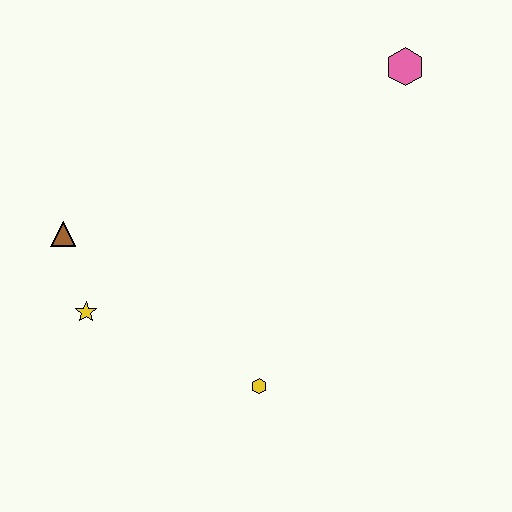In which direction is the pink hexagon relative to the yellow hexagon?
The pink hexagon is above the yellow hexagon.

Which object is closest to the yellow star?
The brown triangle is closest to the yellow star.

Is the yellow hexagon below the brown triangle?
Yes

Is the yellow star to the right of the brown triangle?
Yes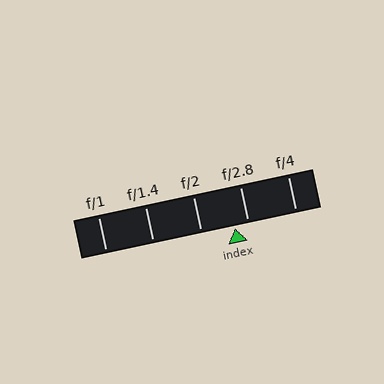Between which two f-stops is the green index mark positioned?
The index mark is between f/2 and f/2.8.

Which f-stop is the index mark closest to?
The index mark is closest to f/2.8.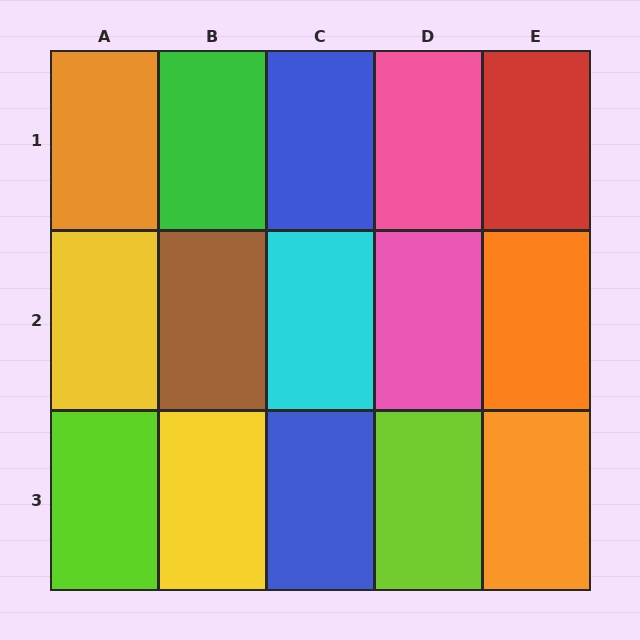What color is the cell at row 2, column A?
Yellow.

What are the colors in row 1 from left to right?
Orange, green, blue, pink, red.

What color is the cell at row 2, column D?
Pink.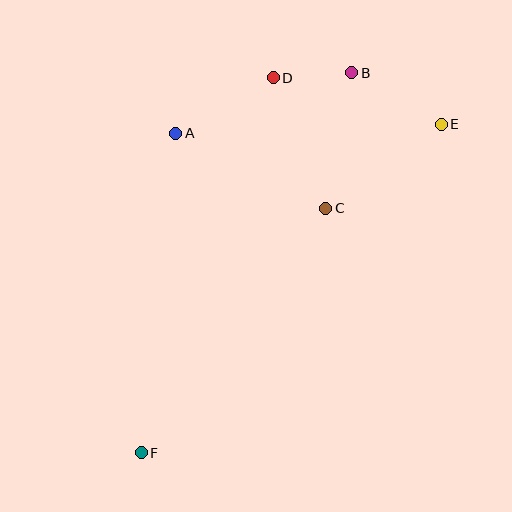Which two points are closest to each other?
Points B and D are closest to each other.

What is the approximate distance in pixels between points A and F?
The distance between A and F is approximately 321 pixels.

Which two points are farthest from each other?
Points E and F are farthest from each other.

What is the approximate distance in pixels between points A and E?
The distance between A and E is approximately 266 pixels.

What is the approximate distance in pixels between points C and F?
The distance between C and F is approximately 306 pixels.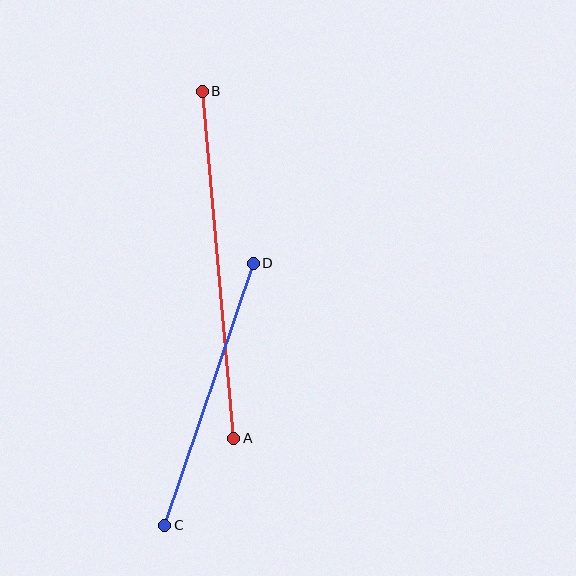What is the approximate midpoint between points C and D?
The midpoint is at approximately (209, 394) pixels.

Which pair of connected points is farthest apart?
Points A and B are farthest apart.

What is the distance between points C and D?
The distance is approximately 277 pixels.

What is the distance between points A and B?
The distance is approximately 348 pixels.